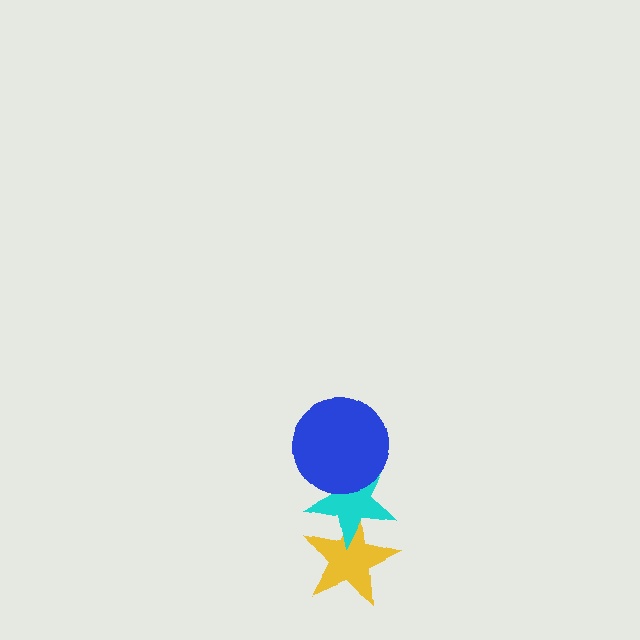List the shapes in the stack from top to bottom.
From top to bottom: the blue circle, the cyan star, the yellow star.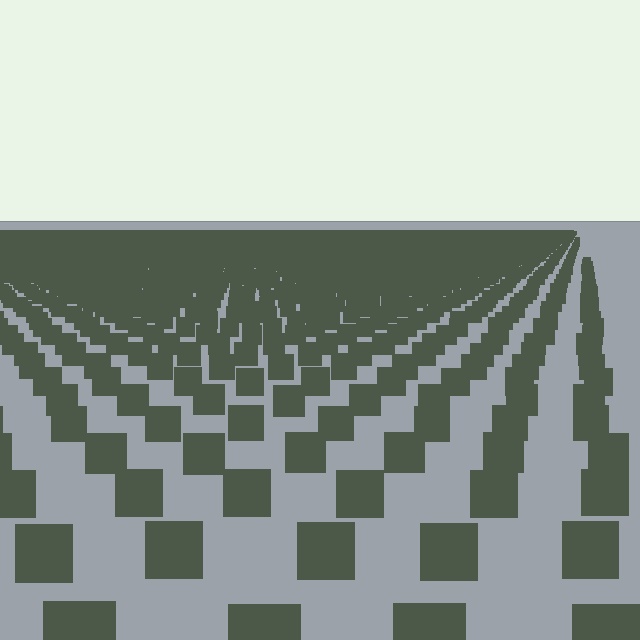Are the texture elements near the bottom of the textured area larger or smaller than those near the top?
Larger. Near the bottom, elements are closer to the viewer and appear at a bigger on-screen size.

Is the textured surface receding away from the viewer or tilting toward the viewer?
The surface is receding away from the viewer. Texture elements get smaller and denser toward the top.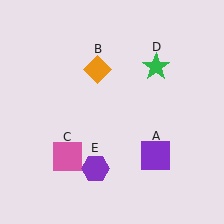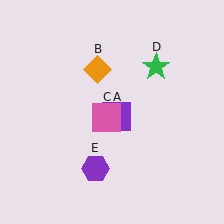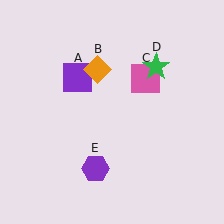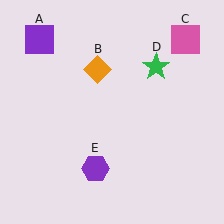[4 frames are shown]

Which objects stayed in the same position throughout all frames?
Orange diamond (object B) and green star (object D) and purple hexagon (object E) remained stationary.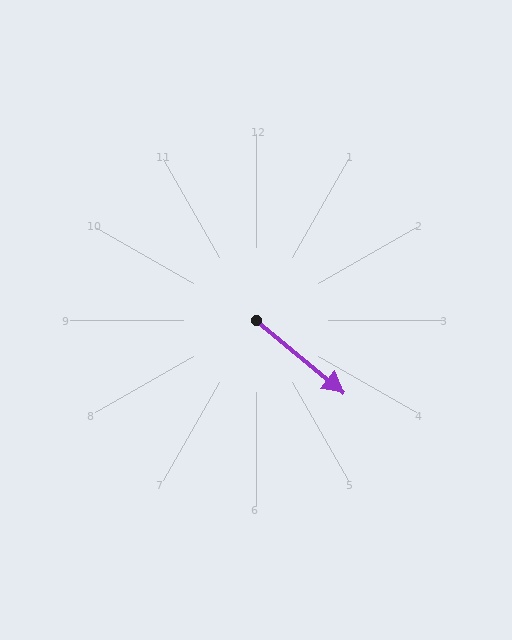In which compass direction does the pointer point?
Southeast.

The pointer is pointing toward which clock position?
Roughly 4 o'clock.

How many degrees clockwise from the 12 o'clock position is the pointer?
Approximately 130 degrees.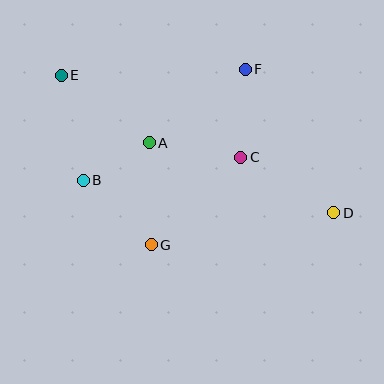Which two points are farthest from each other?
Points D and E are farthest from each other.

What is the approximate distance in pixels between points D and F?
The distance between D and F is approximately 168 pixels.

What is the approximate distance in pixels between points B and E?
The distance between B and E is approximately 107 pixels.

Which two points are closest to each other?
Points A and B are closest to each other.